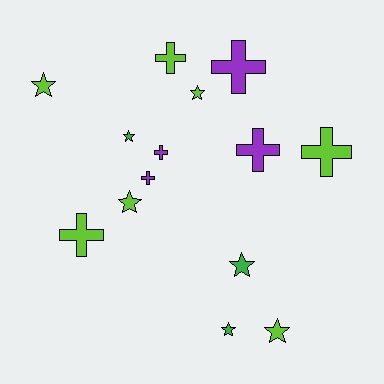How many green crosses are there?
There are no green crosses.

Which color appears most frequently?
Lime, with 7 objects.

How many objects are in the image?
There are 14 objects.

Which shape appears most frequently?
Star, with 7 objects.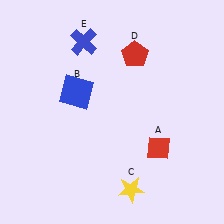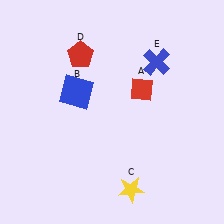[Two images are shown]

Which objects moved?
The objects that moved are: the red diamond (A), the red pentagon (D), the blue cross (E).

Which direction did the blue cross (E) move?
The blue cross (E) moved right.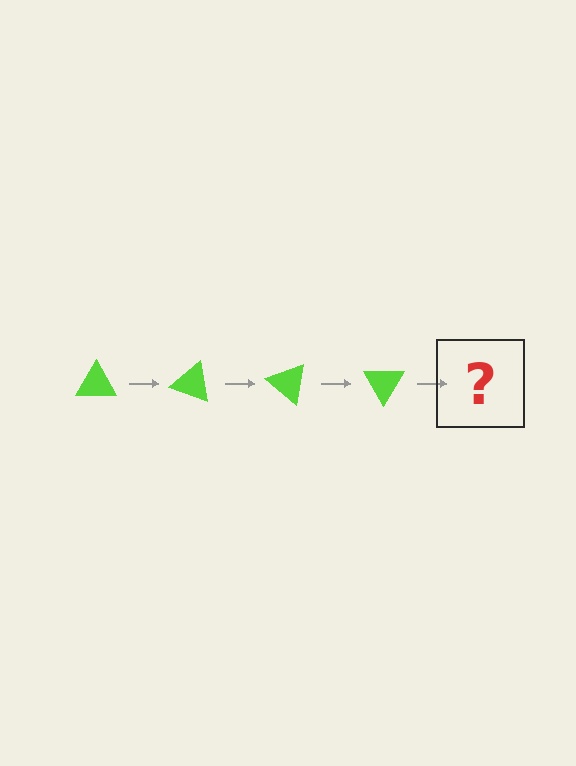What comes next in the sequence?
The next element should be a lime triangle rotated 80 degrees.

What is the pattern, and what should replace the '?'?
The pattern is that the triangle rotates 20 degrees each step. The '?' should be a lime triangle rotated 80 degrees.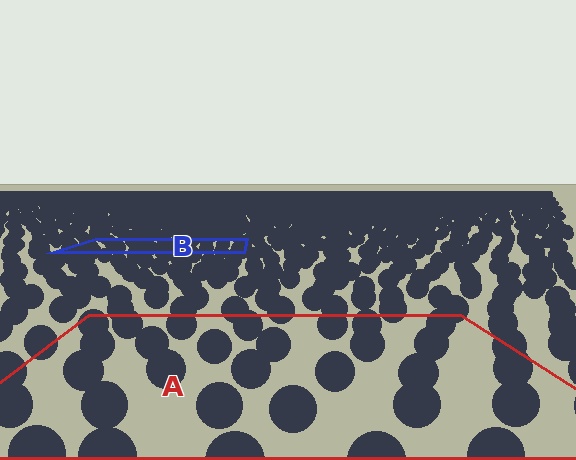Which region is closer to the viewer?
Region A is closer. The texture elements there are larger and more spread out.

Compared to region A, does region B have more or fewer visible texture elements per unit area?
Region B has more texture elements per unit area — they are packed more densely because it is farther away.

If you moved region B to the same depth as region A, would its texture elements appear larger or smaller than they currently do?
They would appear larger. At a closer depth, the same texture elements are projected at a bigger on-screen size.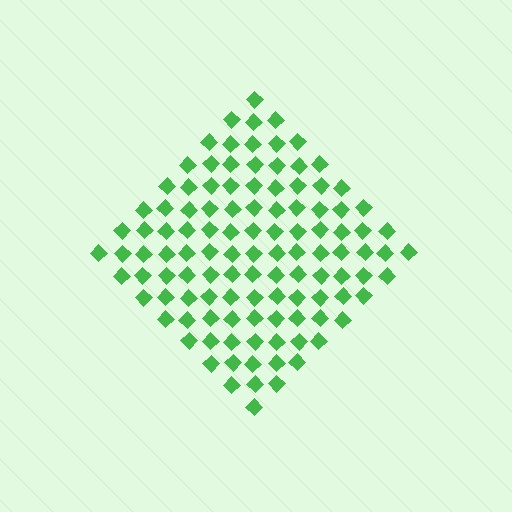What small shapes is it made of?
It is made of small diamonds.